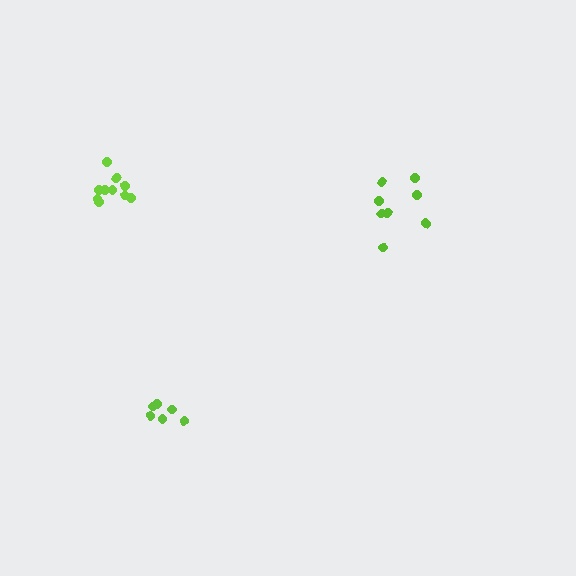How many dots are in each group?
Group 1: 10 dots, Group 2: 6 dots, Group 3: 8 dots (24 total).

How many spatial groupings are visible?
There are 3 spatial groupings.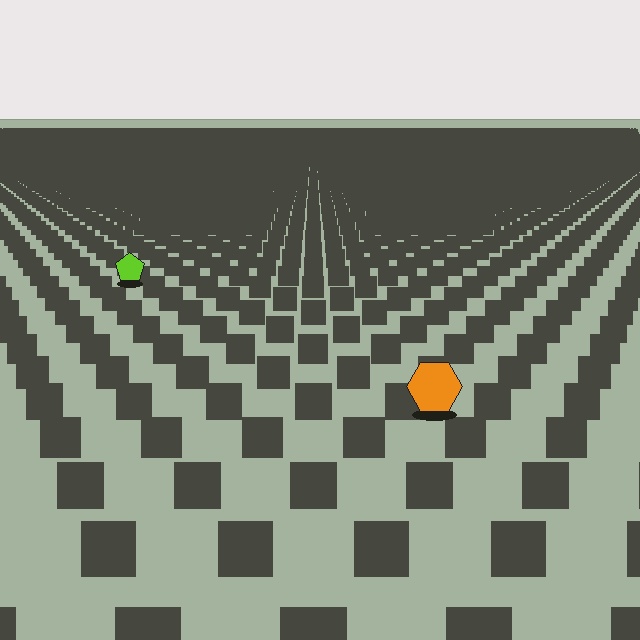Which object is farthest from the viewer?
The lime pentagon is farthest from the viewer. It appears smaller and the ground texture around it is denser.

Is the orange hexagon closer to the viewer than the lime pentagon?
Yes. The orange hexagon is closer — you can tell from the texture gradient: the ground texture is coarser near it.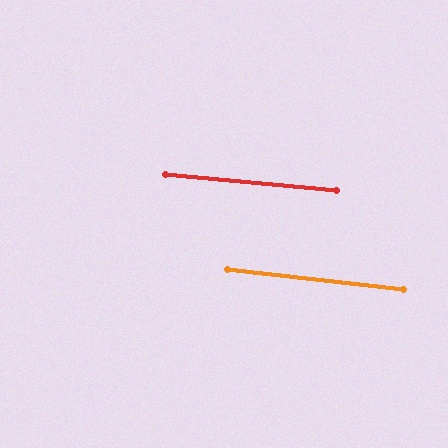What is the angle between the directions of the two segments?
Approximately 1 degree.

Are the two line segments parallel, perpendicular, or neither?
Parallel — their directions differ by only 1.4°.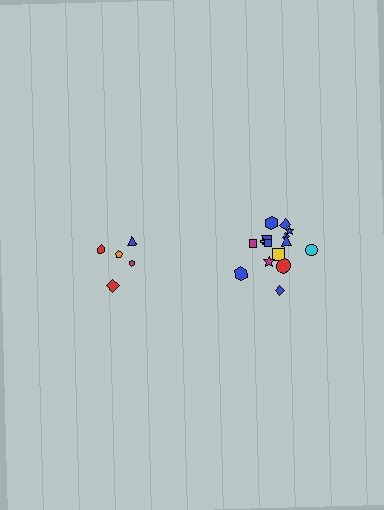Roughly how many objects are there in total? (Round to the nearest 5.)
Roughly 20 objects in total.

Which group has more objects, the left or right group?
The right group.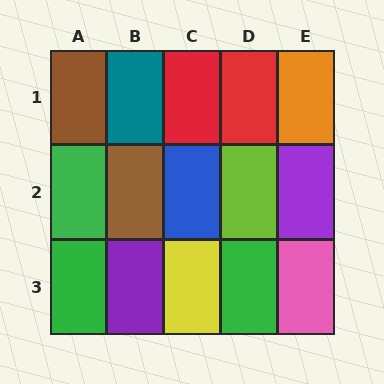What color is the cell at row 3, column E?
Pink.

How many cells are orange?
1 cell is orange.